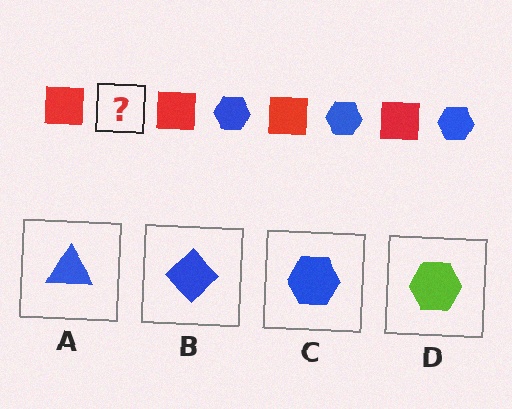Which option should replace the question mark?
Option C.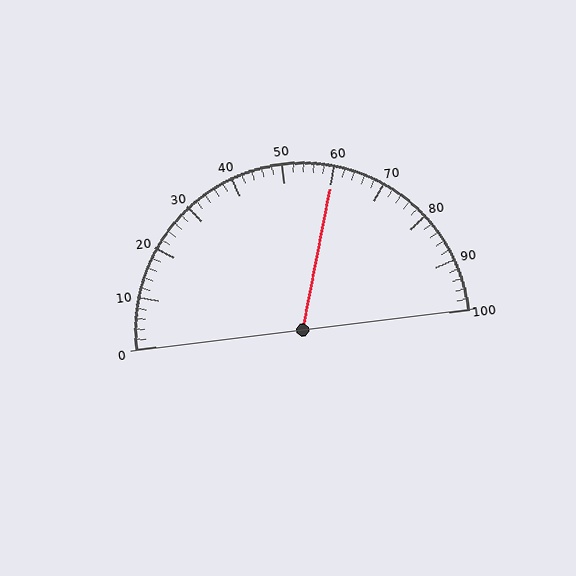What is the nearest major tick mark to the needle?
The nearest major tick mark is 60.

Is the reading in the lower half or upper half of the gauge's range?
The reading is in the upper half of the range (0 to 100).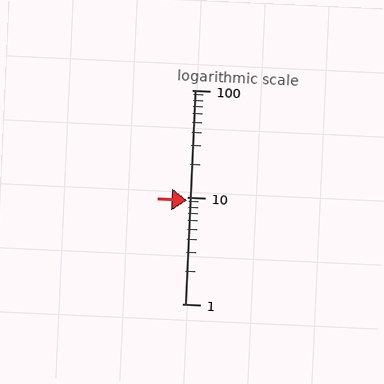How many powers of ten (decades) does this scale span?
The scale spans 2 decades, from 1 to 100.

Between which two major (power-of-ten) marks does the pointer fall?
The pointer is between 1 and 10.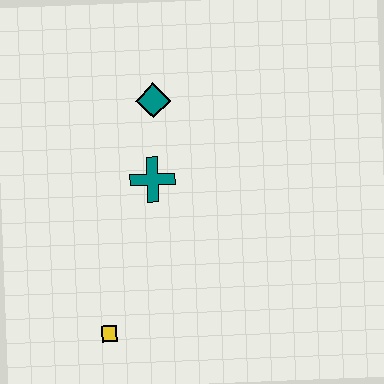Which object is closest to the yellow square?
The teal cross is closest to the yellow square.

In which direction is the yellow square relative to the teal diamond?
The yellow square is below the teal diamond.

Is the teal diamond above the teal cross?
Yes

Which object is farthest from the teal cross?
The yellow square is farthest from the teal cross.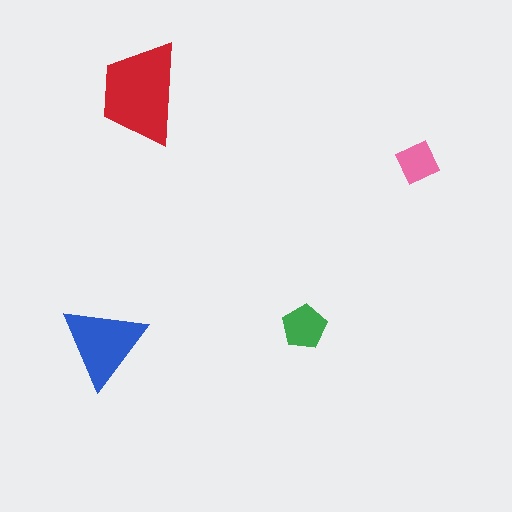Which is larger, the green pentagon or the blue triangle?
The blue triangle.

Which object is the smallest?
The pink square.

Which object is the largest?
The red trapezoid.